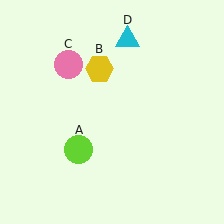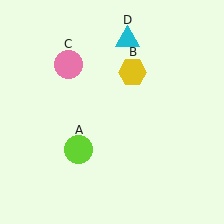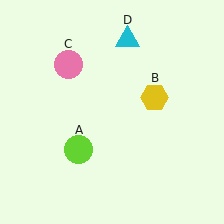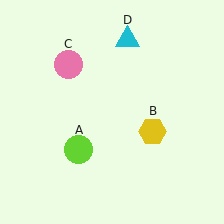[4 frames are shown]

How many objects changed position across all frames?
1 object changed position: yellow hexagon (object B).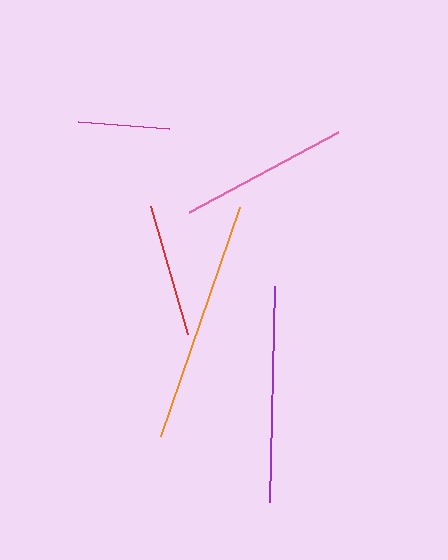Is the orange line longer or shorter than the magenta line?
The orange line is longer than the magenta line.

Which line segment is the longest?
The orange line is the longest at approximately 242 pixels.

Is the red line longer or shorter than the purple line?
The purple line is longer than the red line.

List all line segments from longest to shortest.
From longest to shortest: orange, purple, pink, red, magenta.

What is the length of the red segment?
The red segment is approximately 133 pixels long.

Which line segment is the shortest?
The magenta line is the shortest at approximately 91 pixels.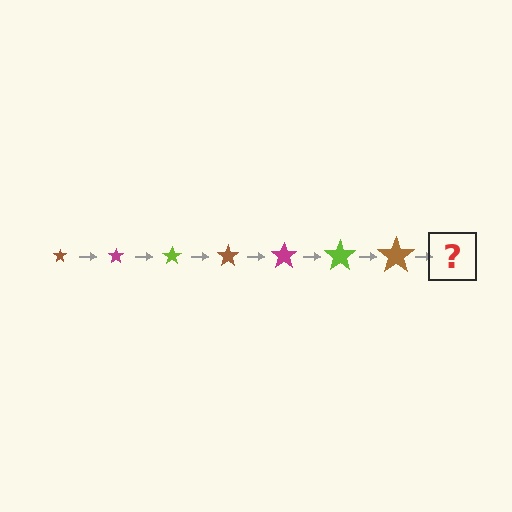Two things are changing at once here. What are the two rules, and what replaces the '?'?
The two rules are that the star grows larger each step and the color cycles through brown, magenta, and lime. The '?' should be a magenta star, larger than the previous one.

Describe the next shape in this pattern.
It should be a magenta star, larger than the previous one.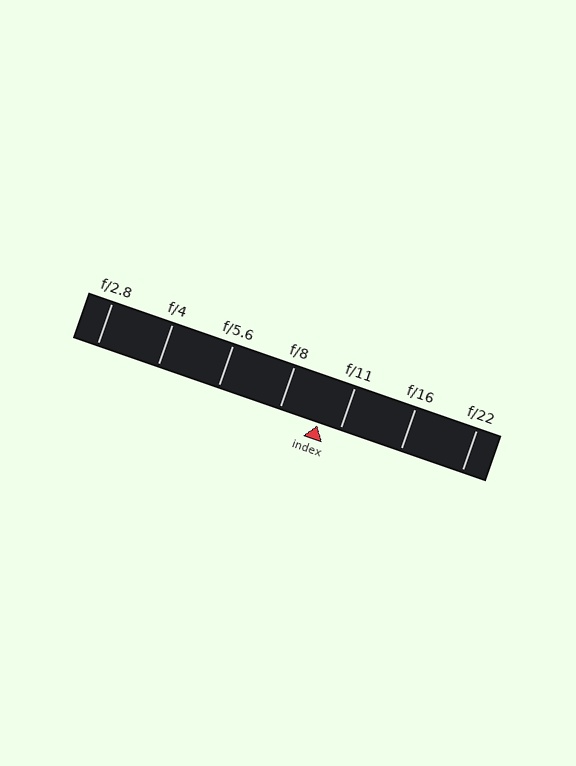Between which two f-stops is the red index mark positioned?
The index mark is between f/8 and f/11.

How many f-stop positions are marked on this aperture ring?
There are 7 f-stop positions marked.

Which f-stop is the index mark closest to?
The index mark is closest to f/11.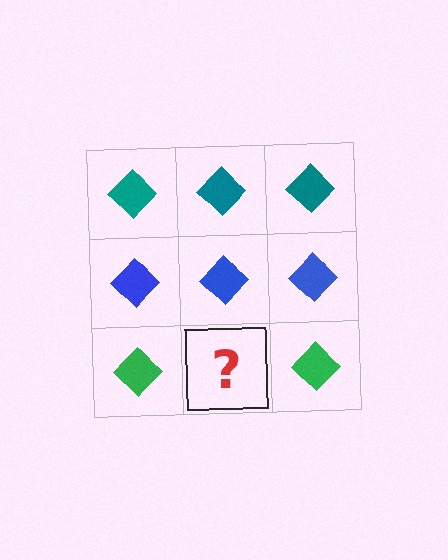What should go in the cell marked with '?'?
The missing cell should contain a green diamond.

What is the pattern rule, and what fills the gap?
The rule is that each row has a consistent color. The gap should be filled with a green diamond.